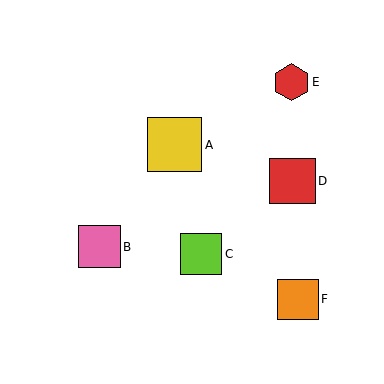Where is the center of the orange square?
The center of the orange square is at (298, 299).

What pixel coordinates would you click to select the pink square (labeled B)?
Click at (100, 247) to select the pink square B.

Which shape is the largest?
The yellow square (labeled A) is the largest.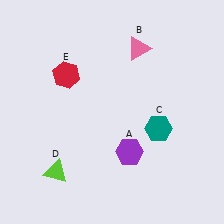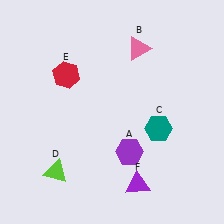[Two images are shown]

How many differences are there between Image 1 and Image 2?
There is 1 difference between the two images.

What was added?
A purple triangle (F) was added in Image 2.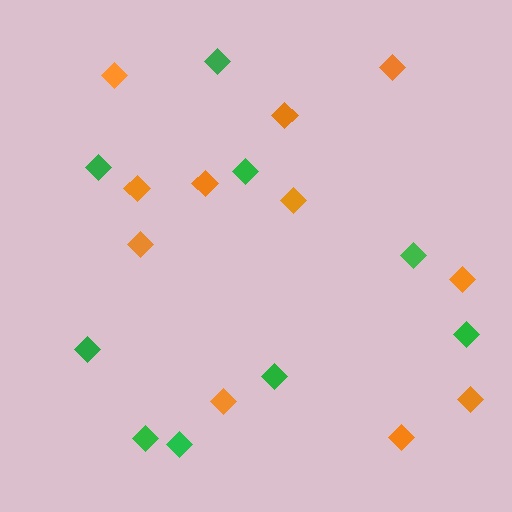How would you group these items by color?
There are 2 groups: one group of orange diamonds (11) and one group of green diamonds (9).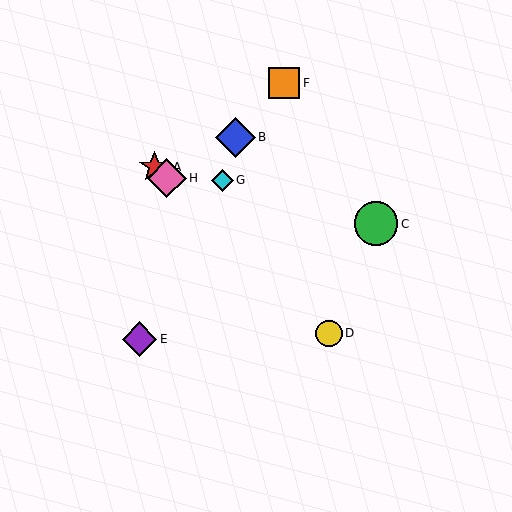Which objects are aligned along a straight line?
Objects A, D, H are aligned along a straight line.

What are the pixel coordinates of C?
Object C is at (376, 224).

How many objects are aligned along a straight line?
3 objects (A, D, H) are aligned along a straight line.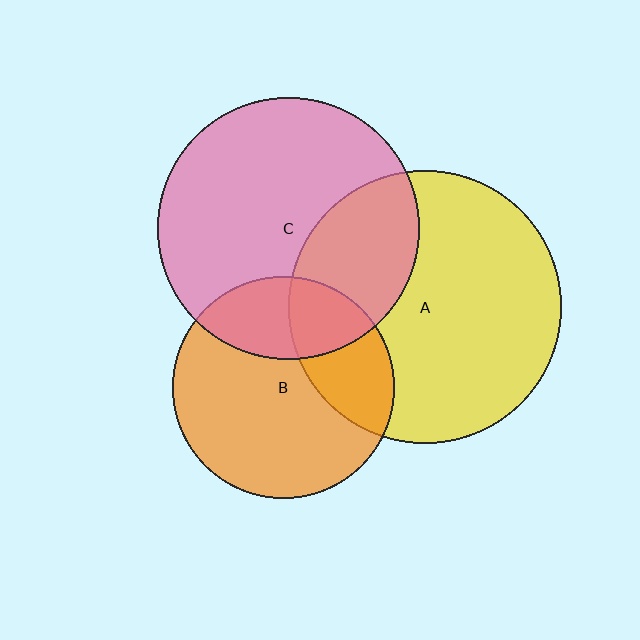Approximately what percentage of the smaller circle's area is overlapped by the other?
Approximately 25%.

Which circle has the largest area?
Circle A (yellow).